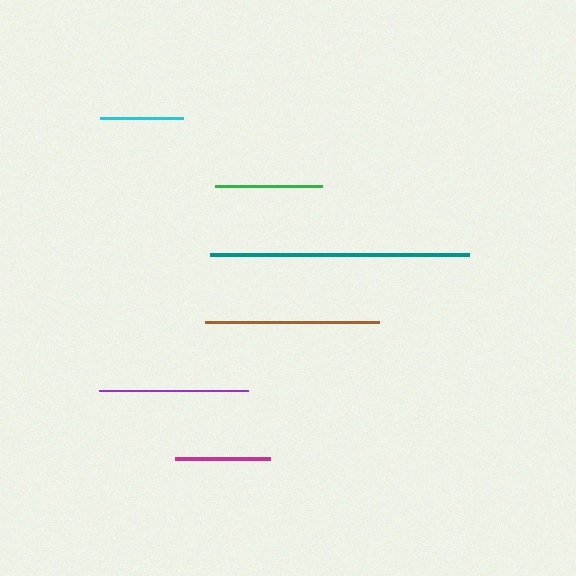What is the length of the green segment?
The green segment is approximately 107 pixels long.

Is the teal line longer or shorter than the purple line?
The teal line is longer than the purple line.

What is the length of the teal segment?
The teal segment is approximately 260 pixels long.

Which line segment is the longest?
The teal line is the longest at approximately 260 pixels.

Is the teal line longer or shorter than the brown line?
The teal line is longer than the brown line.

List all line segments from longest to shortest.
From longest to shortest: teal, brown, purple, green, magenta, cyan.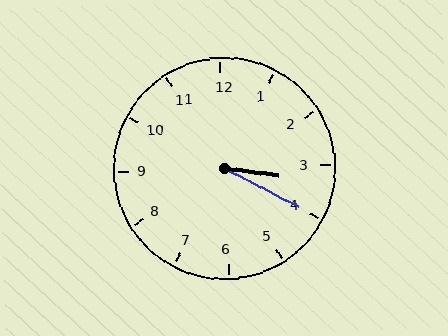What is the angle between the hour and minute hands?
Approximately 20 degrees.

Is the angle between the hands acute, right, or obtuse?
It is acute.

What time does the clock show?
3:20.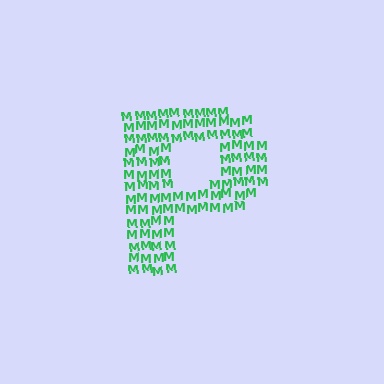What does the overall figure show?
The overall figure shows the letter P.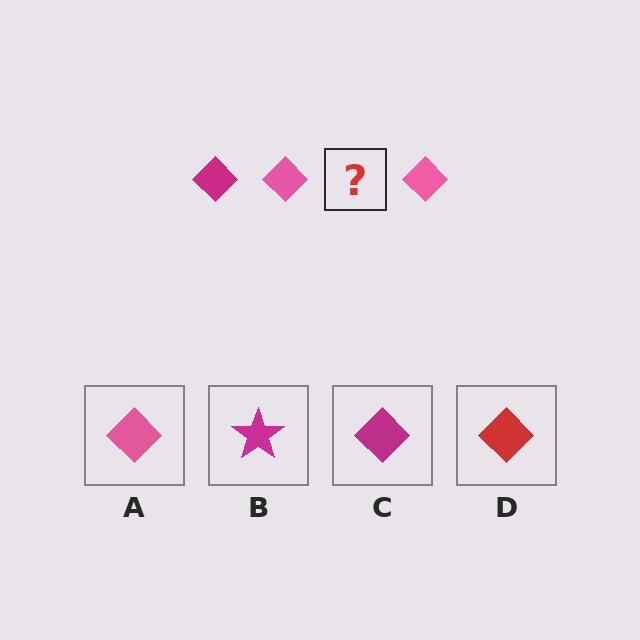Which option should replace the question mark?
Option C.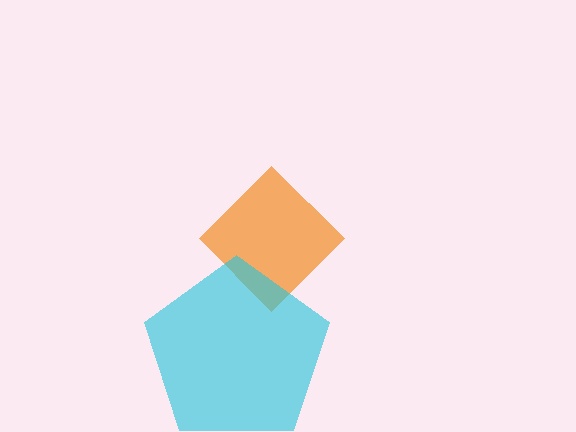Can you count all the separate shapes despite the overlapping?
Yes, there are 2 separate shapes.